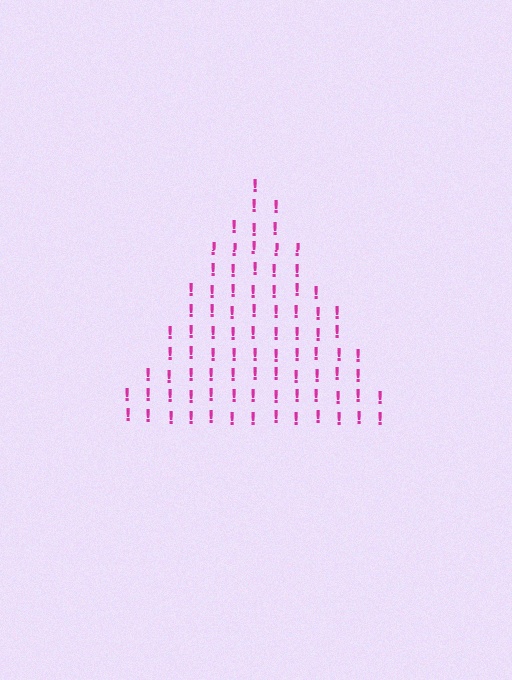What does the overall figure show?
The overall figure shows a triangle.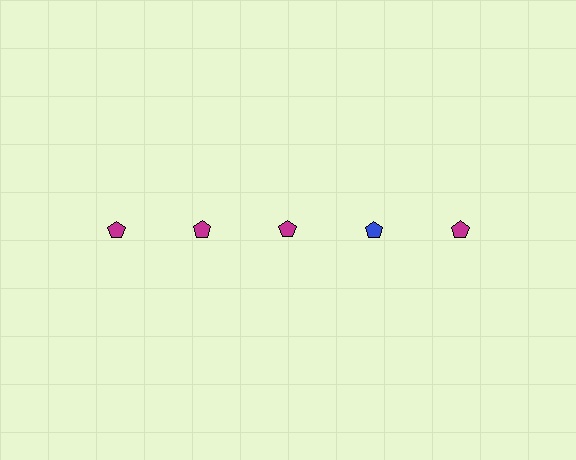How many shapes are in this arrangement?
There are 5 shapes arranged in a grid pattern.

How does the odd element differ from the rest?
It has a different color: blue instead of magenta.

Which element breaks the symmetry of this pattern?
The blue pentagon in the top row, second from right column breaks the symmetry. All other shapes are magenta pentagons.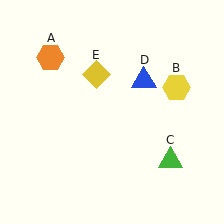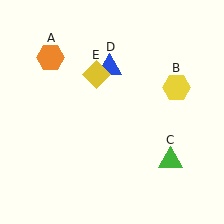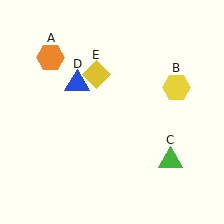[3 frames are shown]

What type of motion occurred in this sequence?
The blue triangle (object D) rotated counterclockwise around the center of the scene.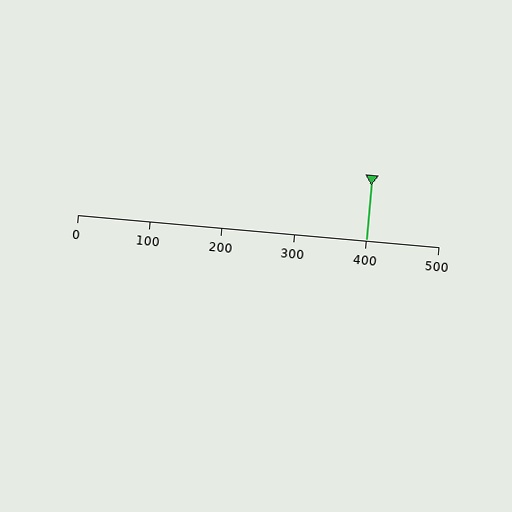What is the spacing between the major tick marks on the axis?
The major ticks are spaced 100 apart.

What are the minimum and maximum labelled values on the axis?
The axis runs from 0 to 500.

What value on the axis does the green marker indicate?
The marker indicates approximately 400.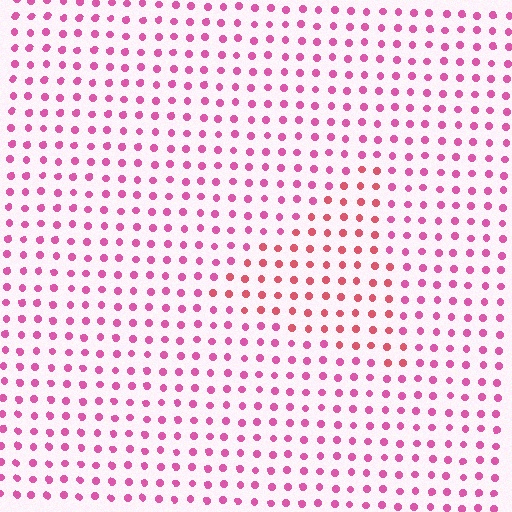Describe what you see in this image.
The image is filled with small pink elements in a uniform arrangement. A triangle-shaped region is visible where the elements are tinted to a slightly different hue, forming a subtle color boundary.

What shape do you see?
I see a triangle.